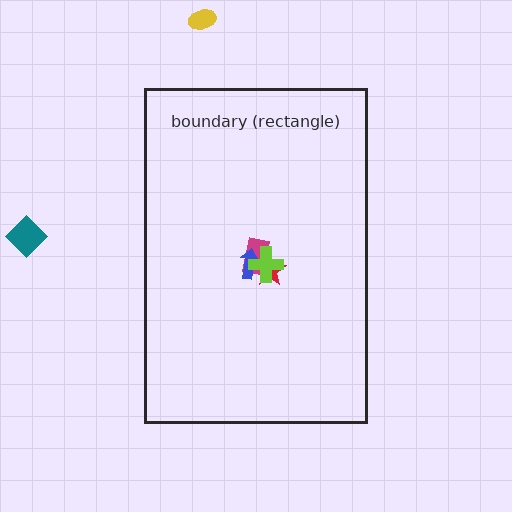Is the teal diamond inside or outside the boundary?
Outside.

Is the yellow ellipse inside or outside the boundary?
Outside.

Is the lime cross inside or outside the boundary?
Inside.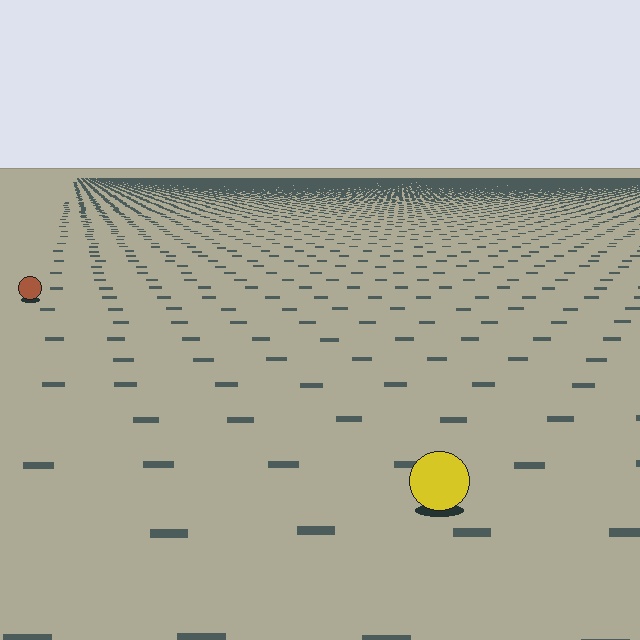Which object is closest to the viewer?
The yellow circle is closest. The texture marks near it are larger and more spread out.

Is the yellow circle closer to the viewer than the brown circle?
Yes. The yellow circle is closer — you can tell from the texture gradient: the ground texture is coarser near it.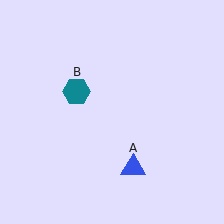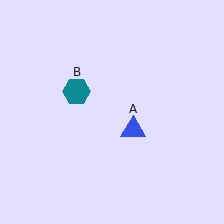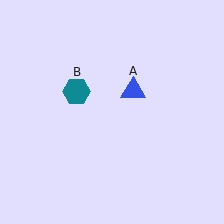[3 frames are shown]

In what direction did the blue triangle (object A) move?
The blue triangle (object A) moved up.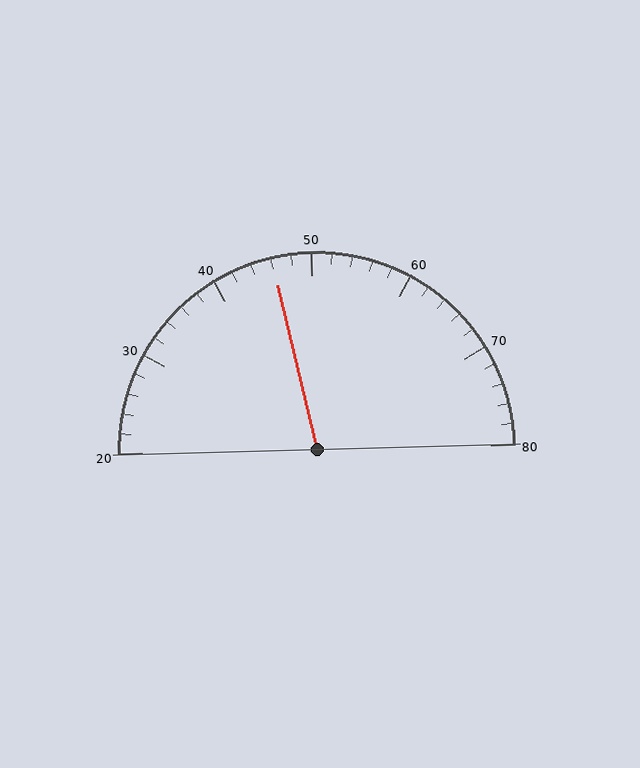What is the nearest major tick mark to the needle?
The nearest major tick mark is 50.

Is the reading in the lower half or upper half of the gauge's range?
The reading is in the lower half of the range (20 to 80).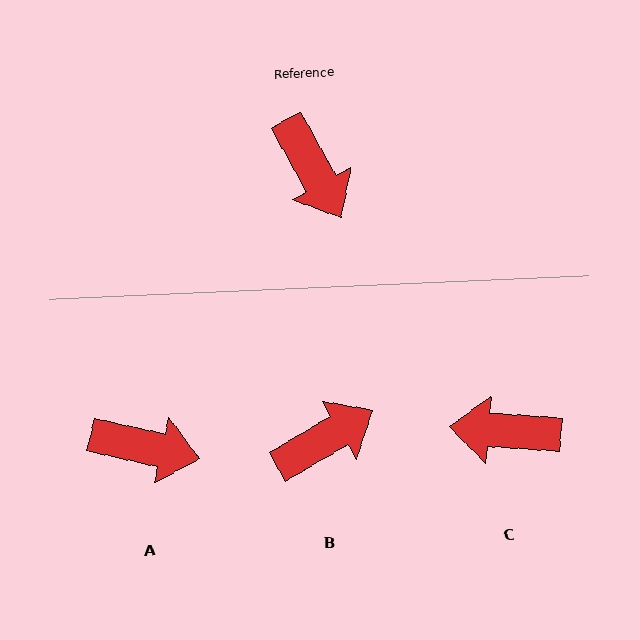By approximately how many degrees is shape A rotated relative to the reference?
Approximately 48 degrees counter-clockwise.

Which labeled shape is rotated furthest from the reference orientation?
C, about 123 degrees away.